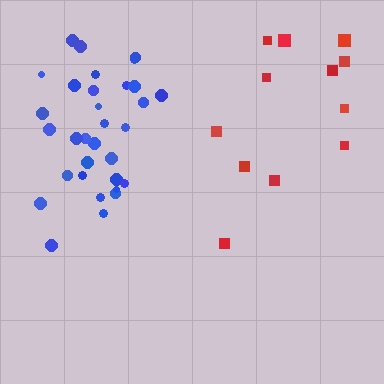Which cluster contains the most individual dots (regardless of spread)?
Blue (32).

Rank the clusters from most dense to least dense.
blue, red.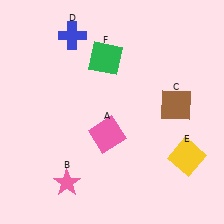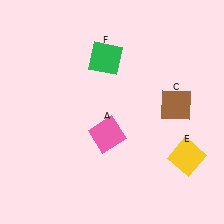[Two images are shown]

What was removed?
The blue cross (D), the pink star (B) were removed in Image 2.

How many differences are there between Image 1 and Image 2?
There are 2 differences between the two images.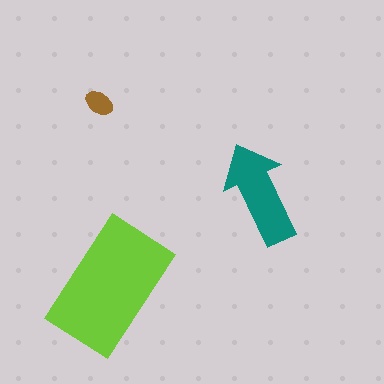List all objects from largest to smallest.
The lime rectangle, the teal arrow, the brown ellipse.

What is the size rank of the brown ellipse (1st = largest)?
3rd.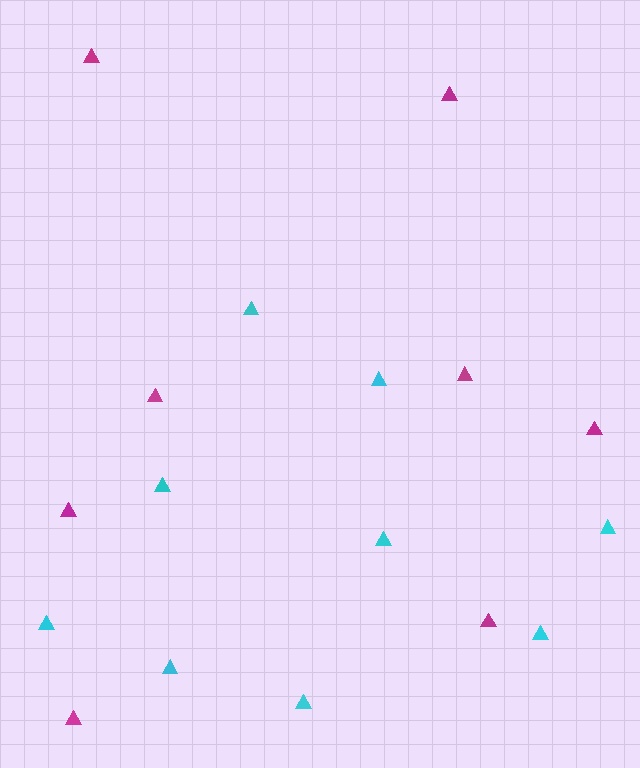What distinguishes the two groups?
There are 2 groups: one group of cyan triangles (9) and one group of magenta triangles (8).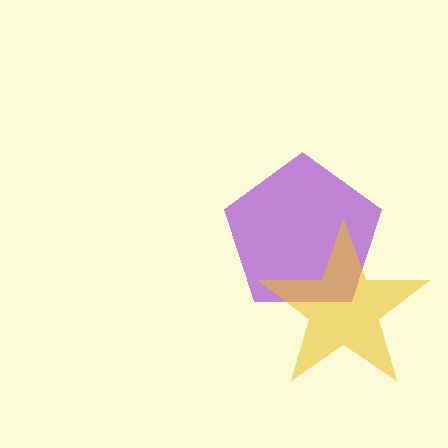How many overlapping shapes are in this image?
There are 2 overlapping shapes in the image.